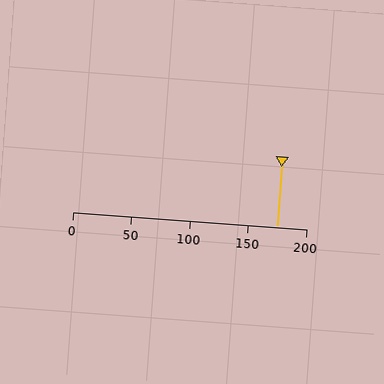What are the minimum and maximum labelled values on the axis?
The axis runs from 0 to 200.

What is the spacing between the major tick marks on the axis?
The major ticks are spaced 50 apart.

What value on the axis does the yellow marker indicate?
The marker indicates approximately 175.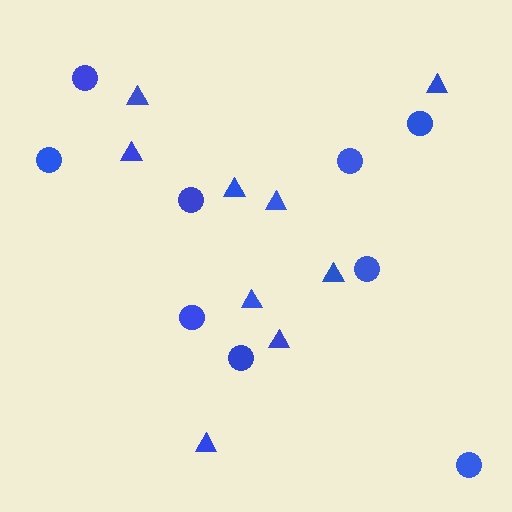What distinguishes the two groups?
There are 2 groups: one group of triangles (9) and one group of circles (9).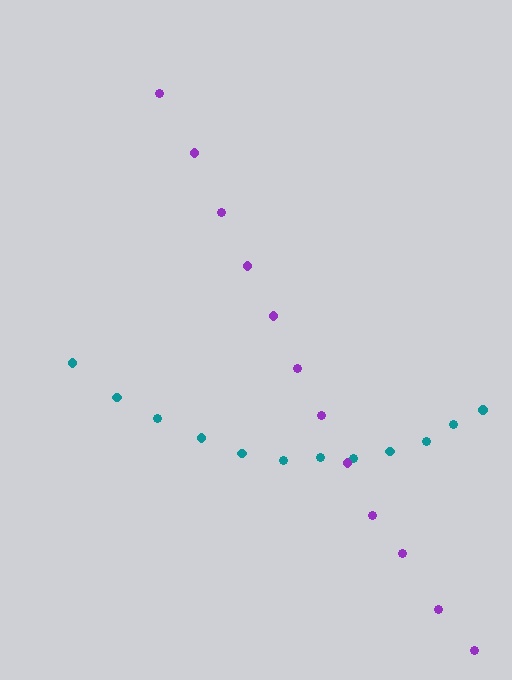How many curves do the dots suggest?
There are 2 distinct paths.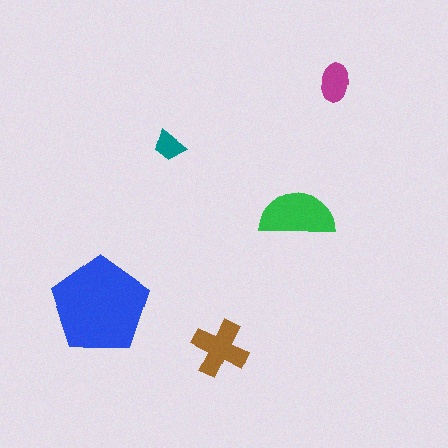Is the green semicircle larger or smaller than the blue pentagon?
Smaller.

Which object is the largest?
The blue pentagon.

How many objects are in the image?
There are 5 objects in the image.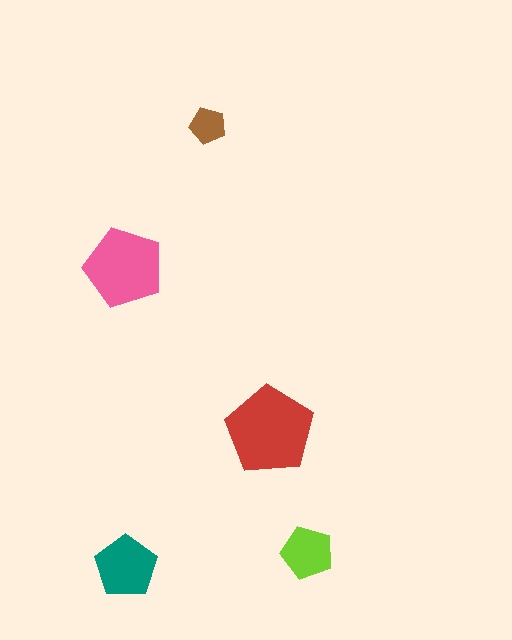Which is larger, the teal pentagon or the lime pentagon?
The teal one.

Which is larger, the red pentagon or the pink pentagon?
The red one.